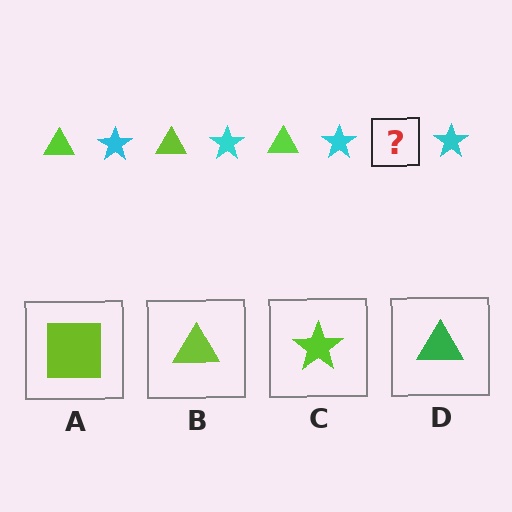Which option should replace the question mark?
Option B.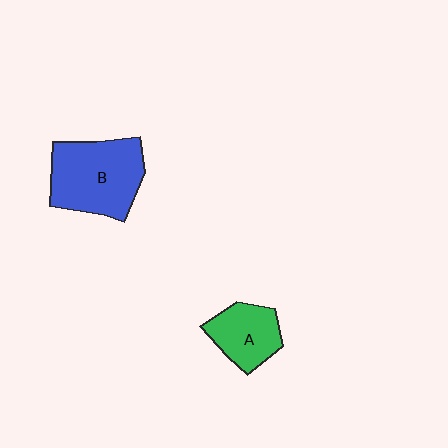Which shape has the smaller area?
Shape A (green).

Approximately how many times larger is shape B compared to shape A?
Approximately 1.7 times.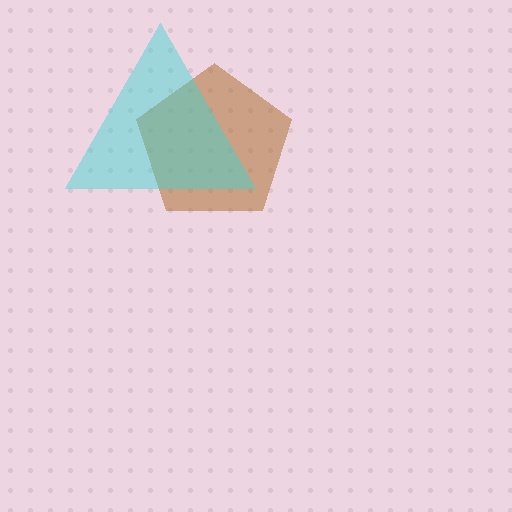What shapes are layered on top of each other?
The layered shapes are: a brown pentagon, a cyan triangle.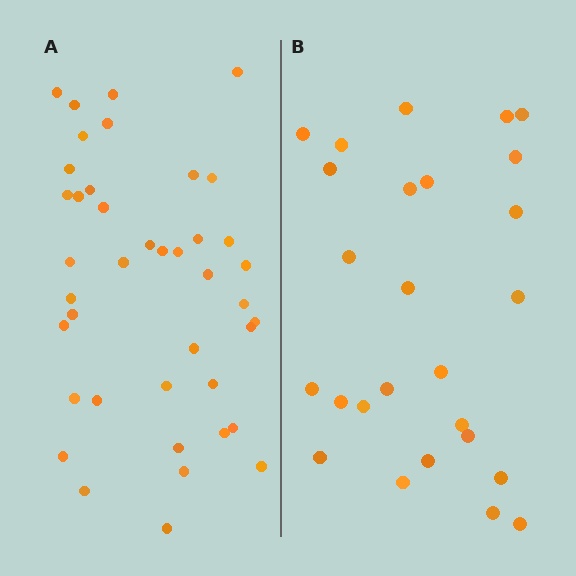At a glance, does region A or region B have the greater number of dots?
Region A (the left region) has more dots.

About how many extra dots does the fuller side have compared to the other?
Region A has approximately 15 more dots than region B.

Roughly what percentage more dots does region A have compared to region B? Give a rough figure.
About 60% more.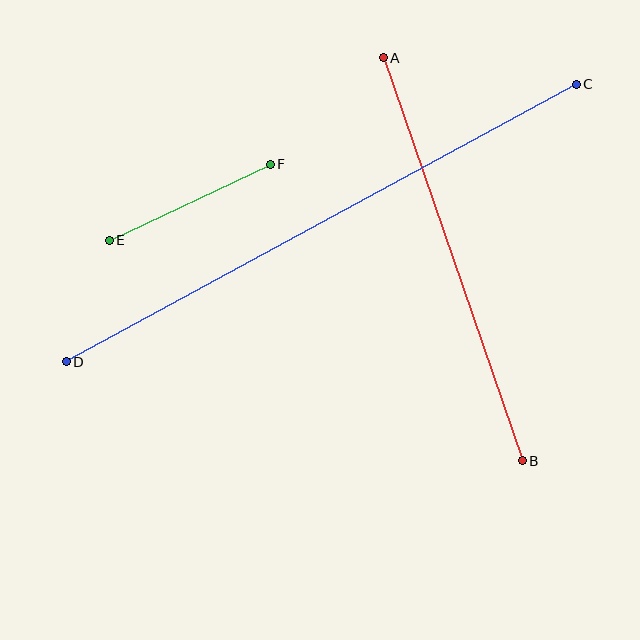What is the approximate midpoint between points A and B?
The midpoint is at approximately (453, 259) pixels.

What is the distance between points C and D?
The distance is approximately 580 pixels.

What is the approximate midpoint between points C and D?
The midpoint is at approximately (321, 223) pixels.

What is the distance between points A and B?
The distance is approximately 426 pixels.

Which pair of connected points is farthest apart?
Points C and D are farthest apart.